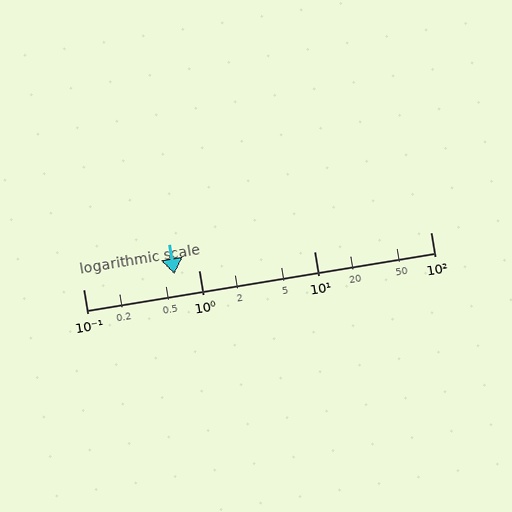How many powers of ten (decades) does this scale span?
The scale spans 3 decades, from 0.1 to 100.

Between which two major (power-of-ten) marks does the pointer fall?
The pointer is between 0.1 and 1.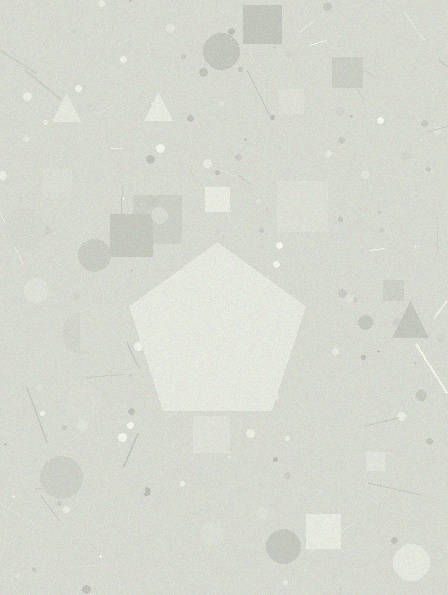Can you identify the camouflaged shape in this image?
The camouflaged shape is a pentagon.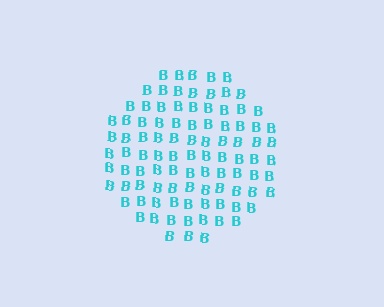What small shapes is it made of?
It is made of small letter B's.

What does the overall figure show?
The overall figure shows a circle.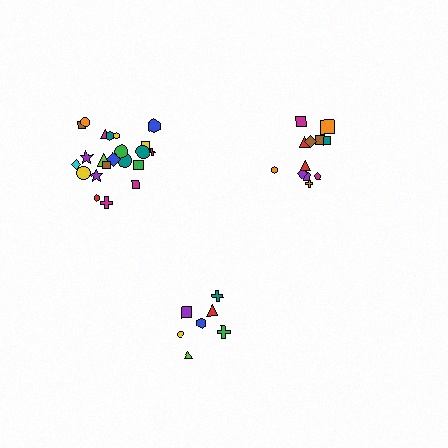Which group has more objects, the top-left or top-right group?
The top-left group.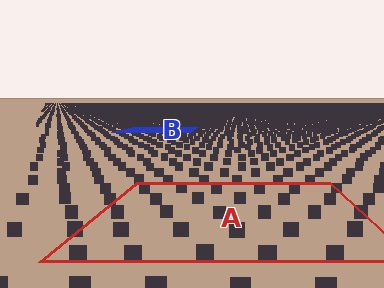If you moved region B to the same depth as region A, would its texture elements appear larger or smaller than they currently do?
They would appear larger. At a closer depth, the same texture elements are projected at a bigger on-screen size.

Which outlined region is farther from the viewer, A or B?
Region B is farther from the viewer — the texture elements inside it appear smaller and more densely packed.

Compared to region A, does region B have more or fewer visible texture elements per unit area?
Region B has more texture elements per unit area — they are packed more densely because it is farther away.